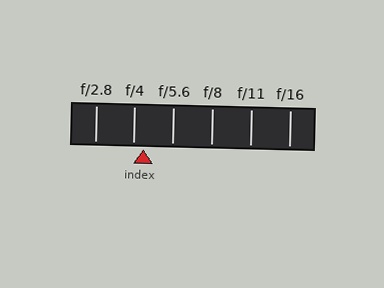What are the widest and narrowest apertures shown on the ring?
The widest aperture shown is f/2.8 and the narrowest is f/16.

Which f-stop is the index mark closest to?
The index mark is closest to f/4.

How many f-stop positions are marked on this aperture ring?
There are 6 f-stop positions marked.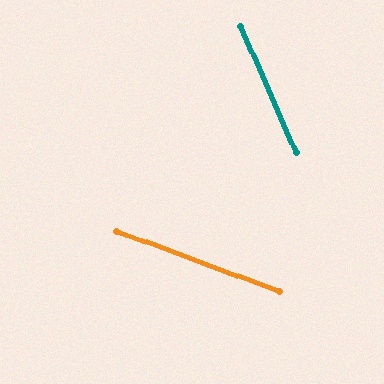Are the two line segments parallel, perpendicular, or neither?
Neither parallel nor perpendicular — they differ by about 46°.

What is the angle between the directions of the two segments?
Approximately 46 degrees.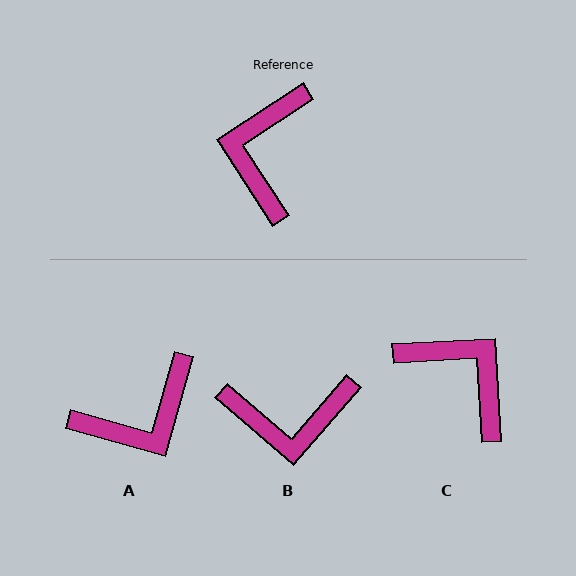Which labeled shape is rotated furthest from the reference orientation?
A, about 131 degrees away.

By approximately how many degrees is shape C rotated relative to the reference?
Approximately 120 degrees clockwise.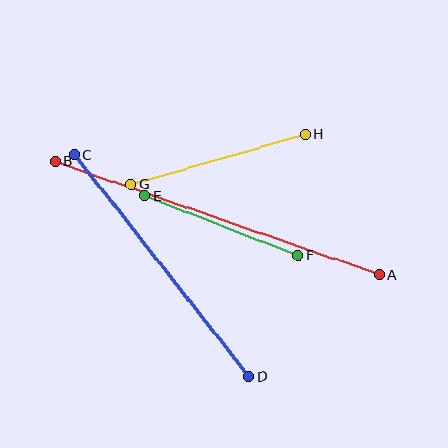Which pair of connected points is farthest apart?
Points A and B are farthest apart.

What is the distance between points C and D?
The distance is approximately 282 pixels.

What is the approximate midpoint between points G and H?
The midpoint is at approximately (218, 159) pixels.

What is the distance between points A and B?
The distance is approximately 343 pixels.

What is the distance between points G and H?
The distance is approximately 181 pixels.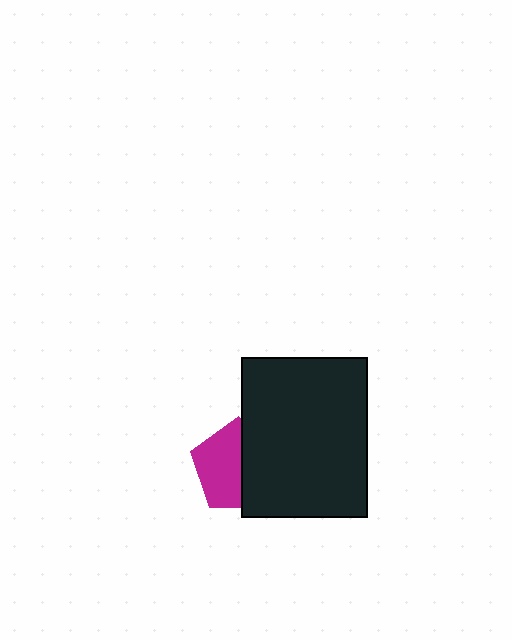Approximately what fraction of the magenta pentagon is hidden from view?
Roughly 46% of the magenta pentagon is hidden behind the black rectangle.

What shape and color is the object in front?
The object in front is a black rectangle.